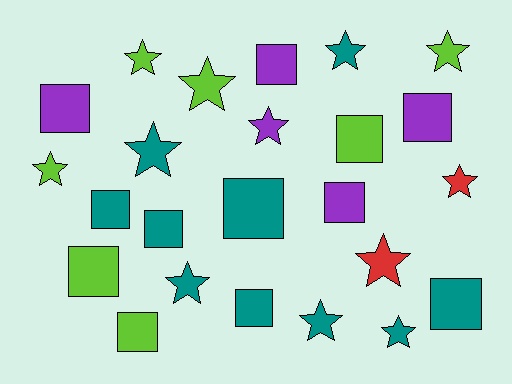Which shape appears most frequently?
Square, with 12 objects.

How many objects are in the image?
There are 24 objects.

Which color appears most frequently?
Teal, with 10 objects.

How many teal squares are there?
There are 5 teal squares.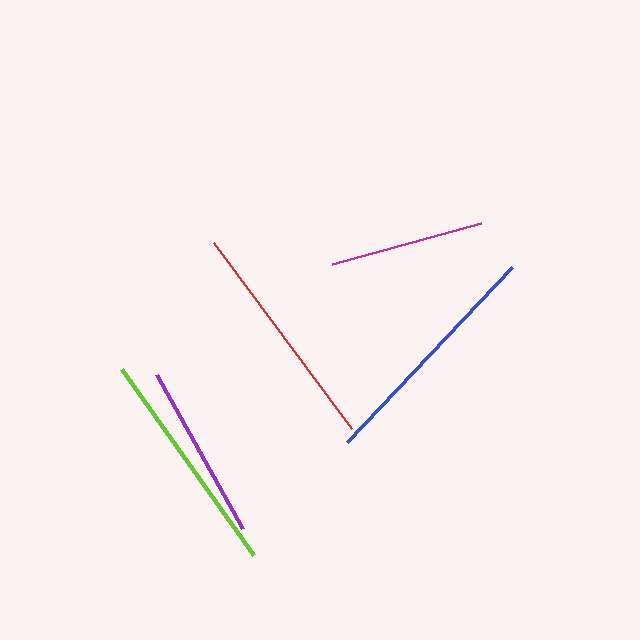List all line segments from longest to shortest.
From longest to shortest: blue, red, lime, purple, magenta.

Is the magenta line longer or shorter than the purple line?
The purple line is longer than the magenta line.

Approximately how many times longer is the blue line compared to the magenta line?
The blue line is approximately 1.6 times the length of the magenta line.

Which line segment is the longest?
The blue line is the longest at approximately 241 pixels.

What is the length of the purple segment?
The purple segment is approximately 176 pixels long.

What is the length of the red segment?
The red segment is approximately 232 pixels long.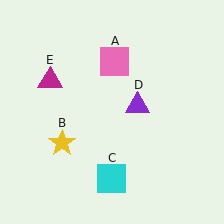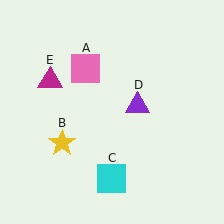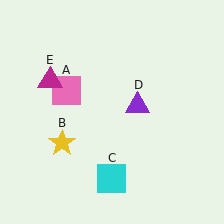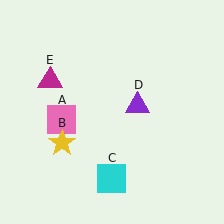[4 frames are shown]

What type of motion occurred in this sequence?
The pink square (object A) rotated counterclockwise around the center of the scene.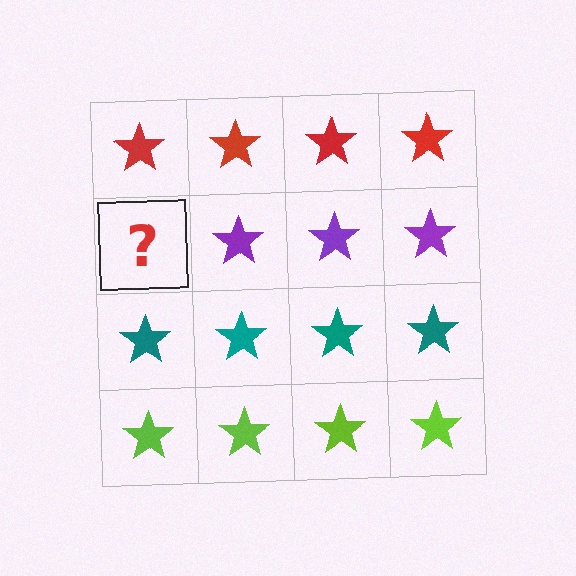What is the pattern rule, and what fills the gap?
The rule is that each row has a consistent color. The gap should be filled with a purple star.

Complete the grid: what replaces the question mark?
The question mark should be replaced with a purple star.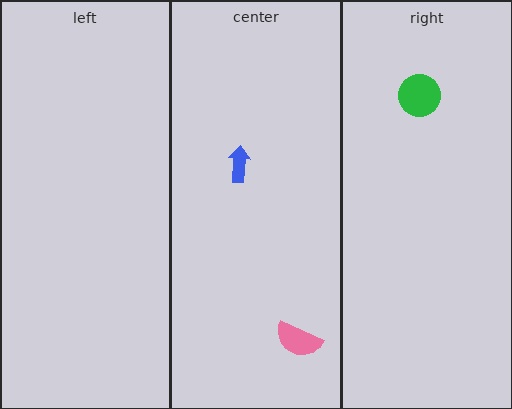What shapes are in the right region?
The green circle.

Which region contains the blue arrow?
The center region.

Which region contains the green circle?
The right region.